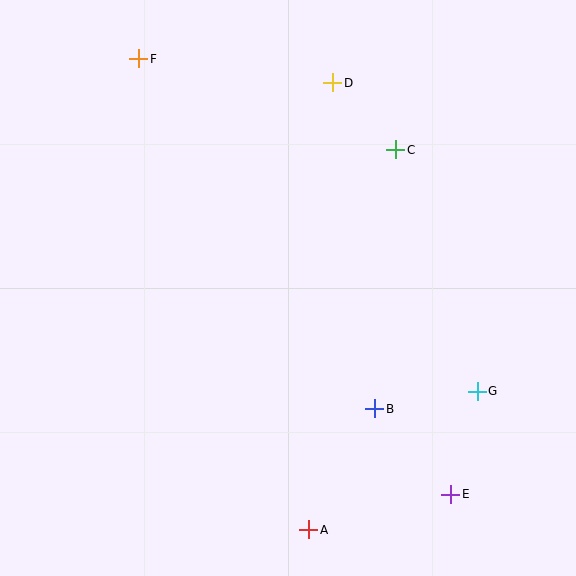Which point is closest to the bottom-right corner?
Point E is closest to the bottom-right corner.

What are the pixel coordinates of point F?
Point F is at (139, 59).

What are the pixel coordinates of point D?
Point D is at (333, 83).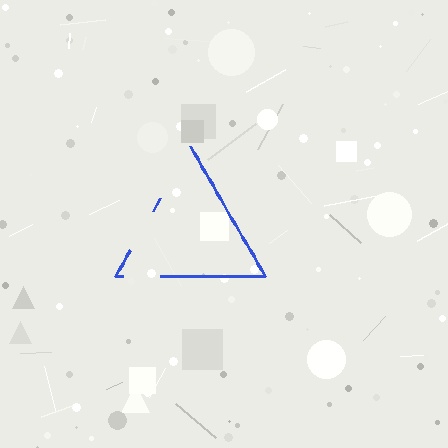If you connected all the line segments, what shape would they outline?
They would outline a triangle.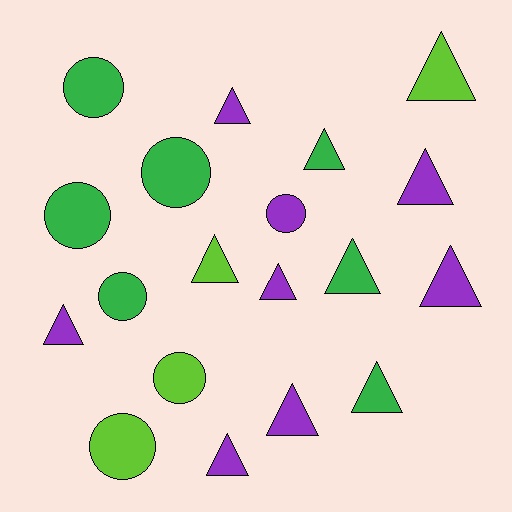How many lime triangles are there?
There are 2 lime triangles.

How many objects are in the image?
There are 19 objects.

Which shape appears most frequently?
Triangle, with 12 objects.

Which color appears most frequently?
Purple, with 8 objects.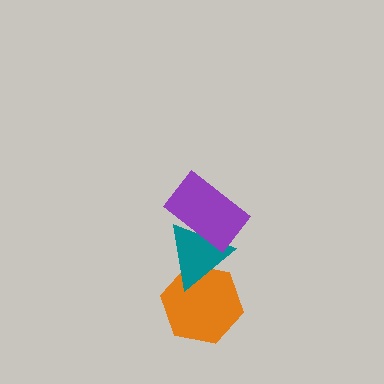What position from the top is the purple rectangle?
The purple rectangle is 1st from the top.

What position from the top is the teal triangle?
The teal triangle is 2nd from the top.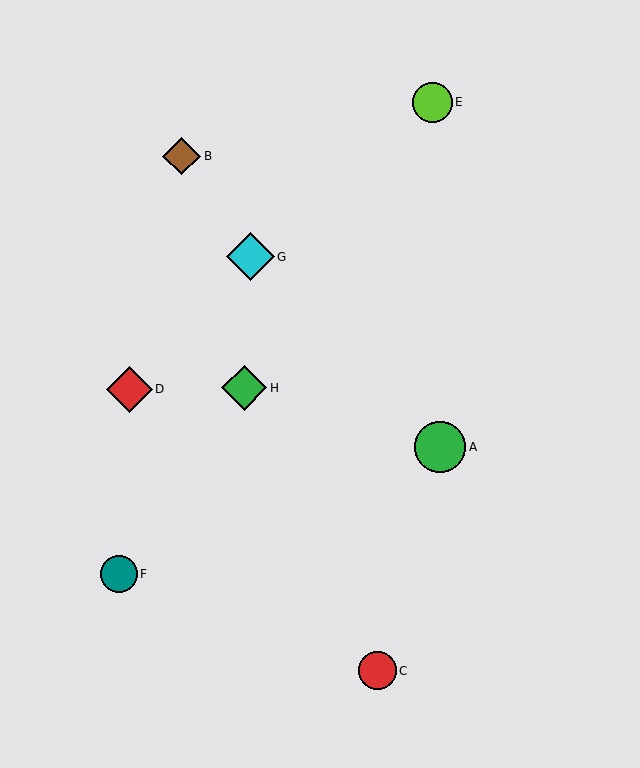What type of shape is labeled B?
Shape B is a brown diamond.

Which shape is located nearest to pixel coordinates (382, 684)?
The red circle (labeled C) at (378, 671) is nearest to that location.